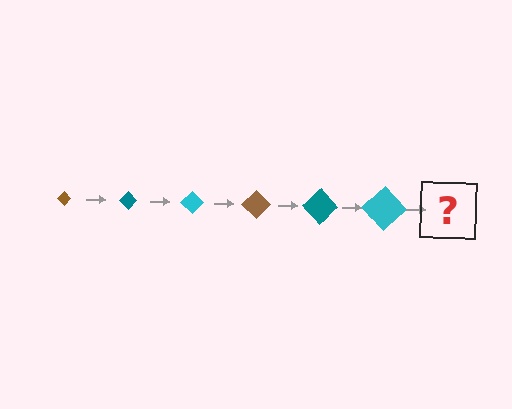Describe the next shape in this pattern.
It should be a brown diamond, larger than the previous one.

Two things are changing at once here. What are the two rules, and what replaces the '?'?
The two rules are that the diamond grows larger each step and the color cycles through brown, teal, and cyan. The '?' should be a brown diamond, larger than the previous one.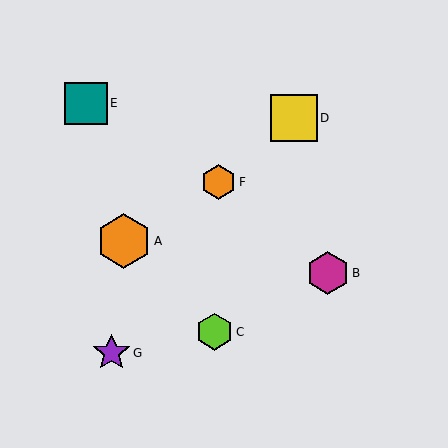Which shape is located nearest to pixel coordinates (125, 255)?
The orange hexagon (labeled A) at (124, 241) is nearest to that location.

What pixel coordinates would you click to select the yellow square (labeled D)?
Click at (294, 118) to select the yellow square D.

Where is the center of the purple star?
The center of the purple star is at (112, 353).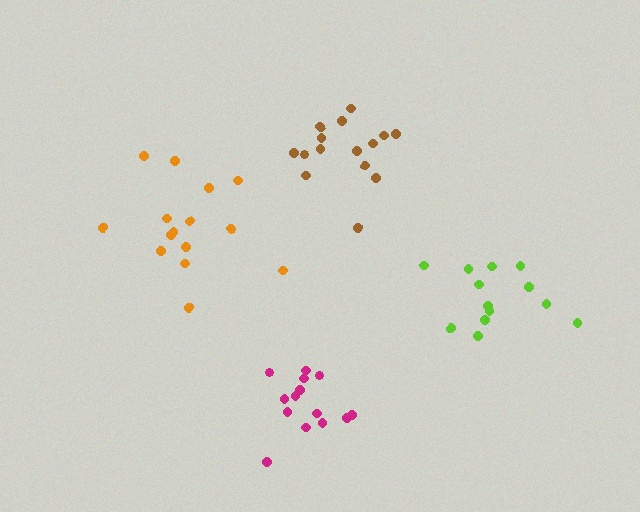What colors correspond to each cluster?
The clusters are colored: orange, brown, magenta, lime.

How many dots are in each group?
Group 1: 16 dots, Group 2: 15 dots, Group 3: 14 dots, Group 4: 13 dots (58 total).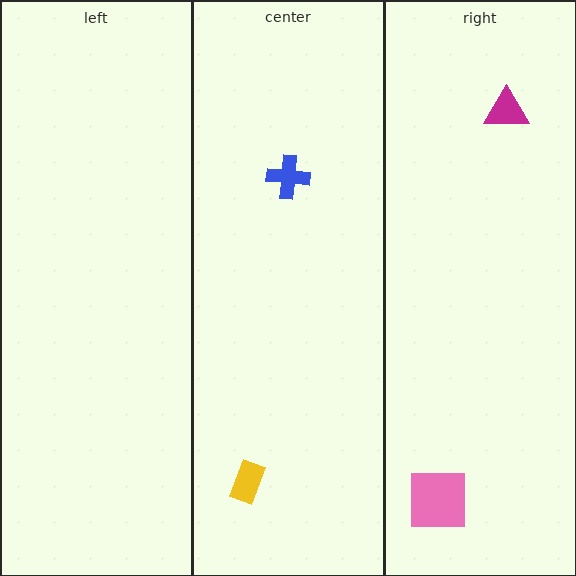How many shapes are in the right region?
2.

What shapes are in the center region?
The blue cross, the yellow rectangle.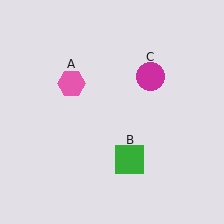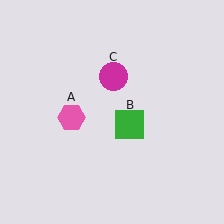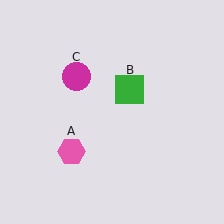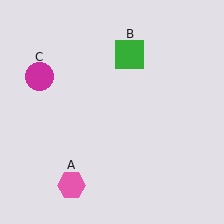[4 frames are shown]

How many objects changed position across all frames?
3 objects changed position: pink hexagon (object A), green square (object B), magenta circle (object C).